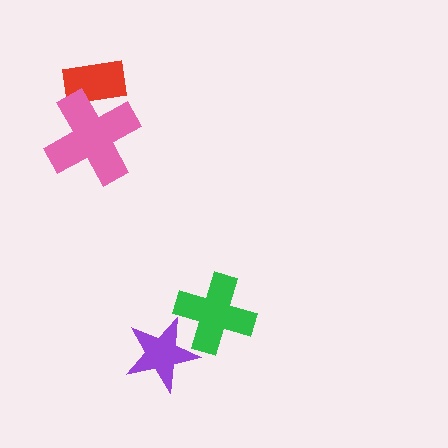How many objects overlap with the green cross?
1 object overlaps with the green cross.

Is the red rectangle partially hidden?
Yes, it is partially covered by another shape.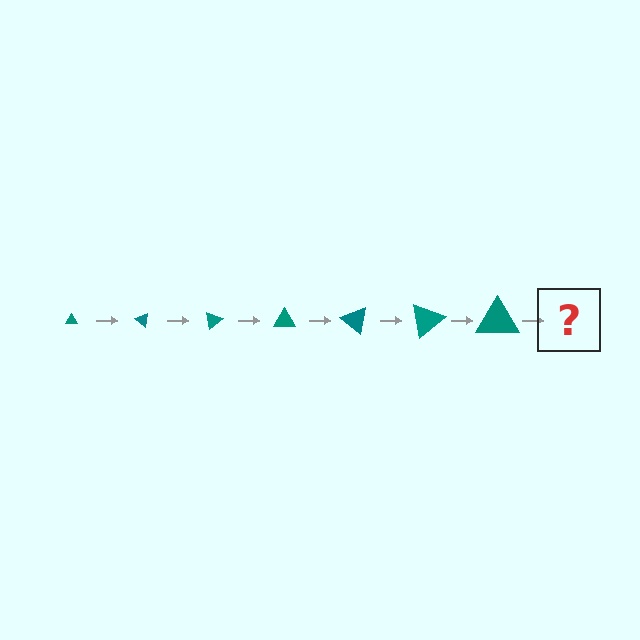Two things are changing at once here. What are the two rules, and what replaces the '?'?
The two rules are that the triangle grows larger each step and it rotates 40 degrees each step. The '?' should be a triangle, larger than the previous one and rotated 280 degrees from the start.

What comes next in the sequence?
The next element should be a triangle, larger than the previous one and rotated 280 degrees from the start.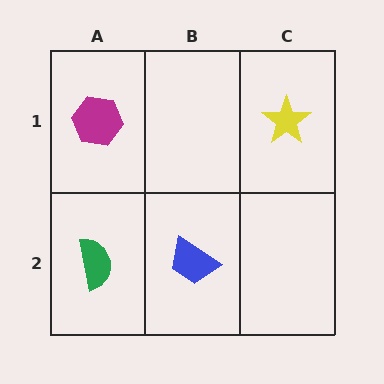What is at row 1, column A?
A magenta hexagon.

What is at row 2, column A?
A green semicircle.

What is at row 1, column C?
A yellow star.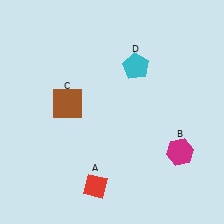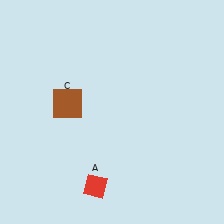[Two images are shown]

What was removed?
The cyan pentagon (D), the magenta hexagon (B) were removed in Image 2.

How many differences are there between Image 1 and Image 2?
There are 2 differences between the two images.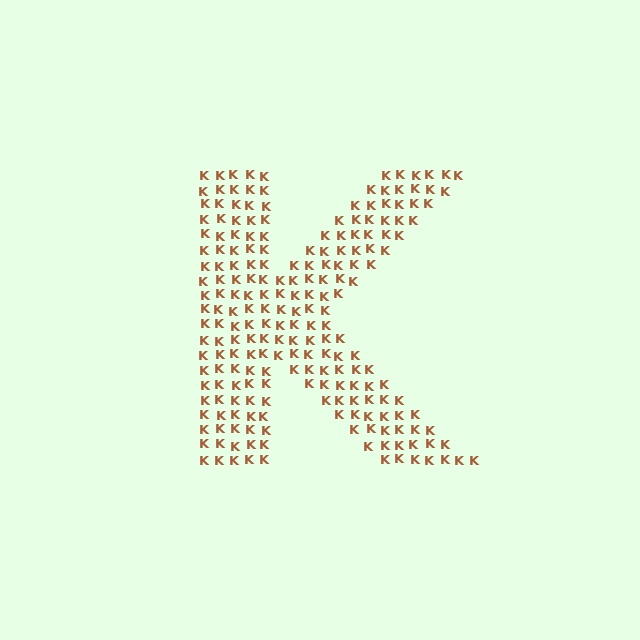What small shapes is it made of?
It is made of small letter K's.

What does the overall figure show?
The overall figure shows the letter K.